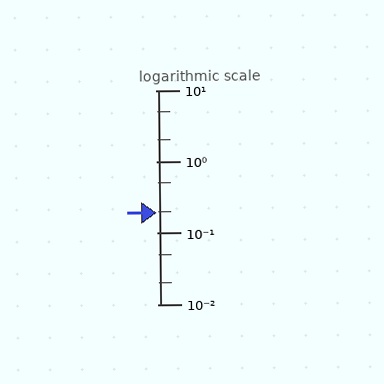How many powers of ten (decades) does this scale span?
The scale spans 3 decades, from 0.01 to 10.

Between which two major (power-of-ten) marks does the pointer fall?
The pointer is between 0.1 and 1.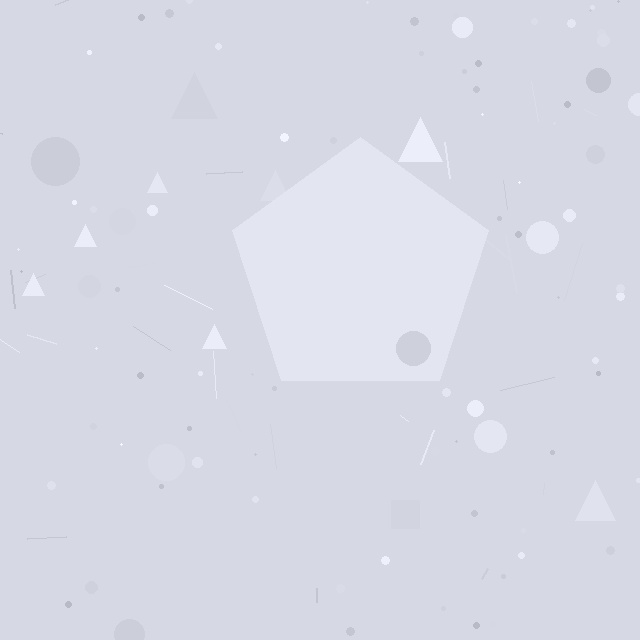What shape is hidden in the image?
A pentagon is hidden in the image.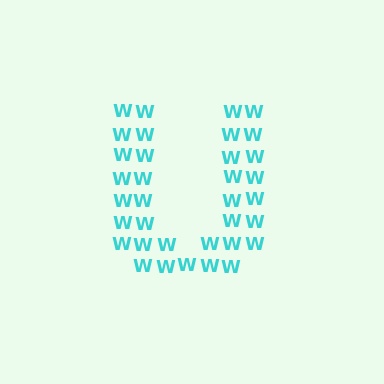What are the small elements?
The small elements are letter W's.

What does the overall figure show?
The overall figure shows the letter U.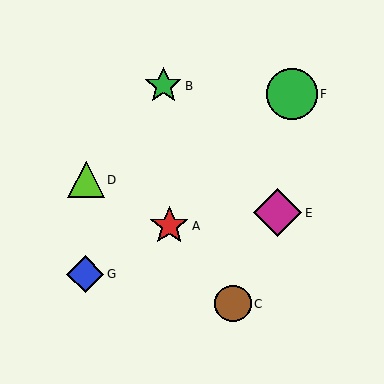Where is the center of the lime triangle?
The center of the lime triangle is at (86, 180).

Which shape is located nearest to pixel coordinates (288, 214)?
The magenta diamond (labeled E) at (277, 213) is nearest to that location.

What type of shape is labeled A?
Shape A is a red star.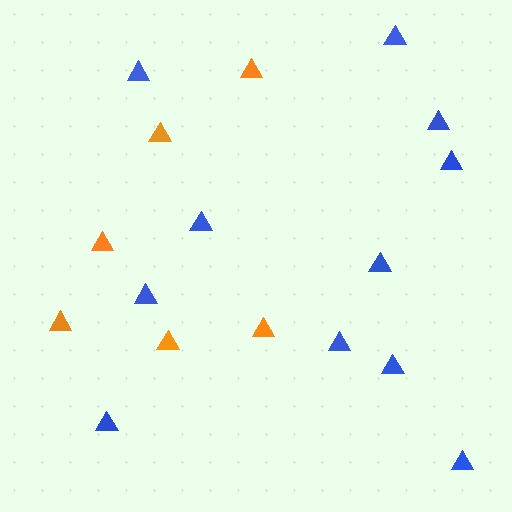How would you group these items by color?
There are 2 groups: one group of blue triangles (11) and one group of orange triangles (6).